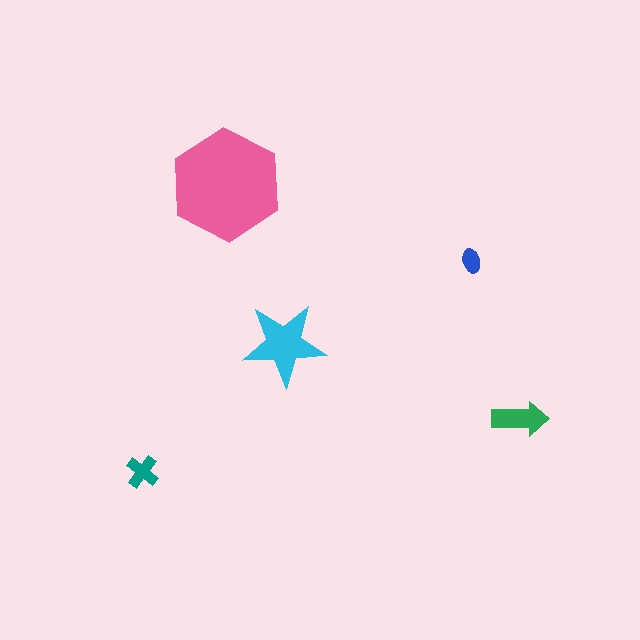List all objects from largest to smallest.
The pink hexagon, the cyan star, the green arrow, the teal cross, the blue ellipse.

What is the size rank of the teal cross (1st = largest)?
4th.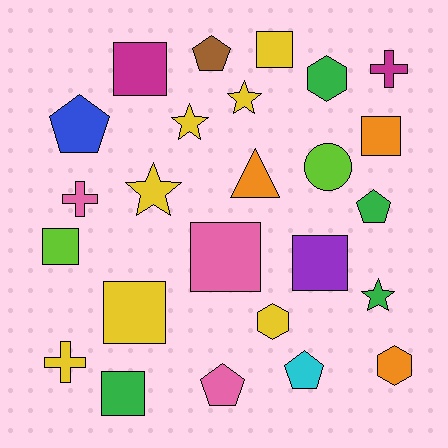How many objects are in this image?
There are 25 objects.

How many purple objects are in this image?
There is 1 purple object.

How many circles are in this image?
There is 1 circle.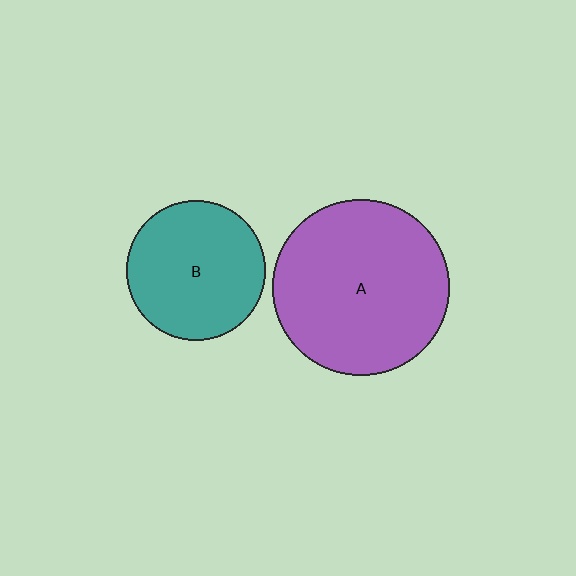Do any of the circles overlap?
No, none of the circles overlap.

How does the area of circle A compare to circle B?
Approximately 1.6 times.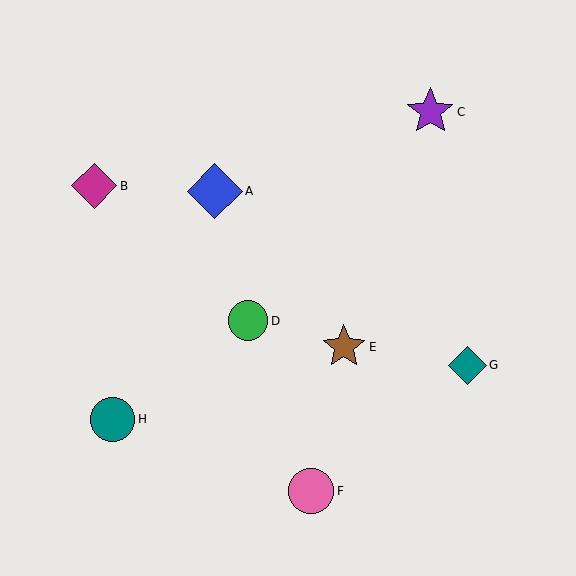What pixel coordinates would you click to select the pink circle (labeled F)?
Click at (311, 491) to select the pink circle F.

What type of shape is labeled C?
Shape C is a purple star.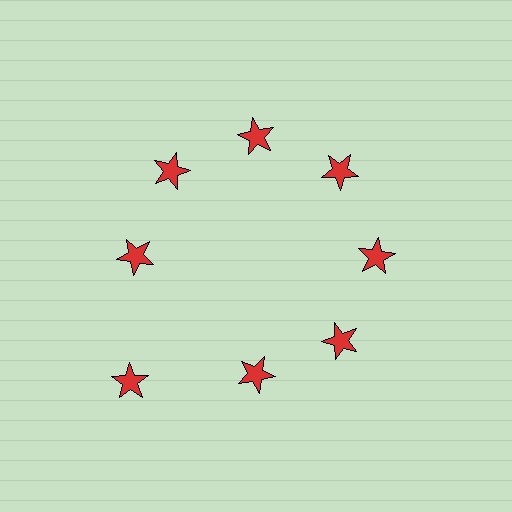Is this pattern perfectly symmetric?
No. The 8 red stars are arranged in a ring, but one element near the 8 o'clock position is pushed outward from the center, breaking the 8-fold rotational symmetry.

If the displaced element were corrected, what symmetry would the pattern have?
It would have 8-fold rotational symmetry — the pattern would map onto itself every 45 degrees.